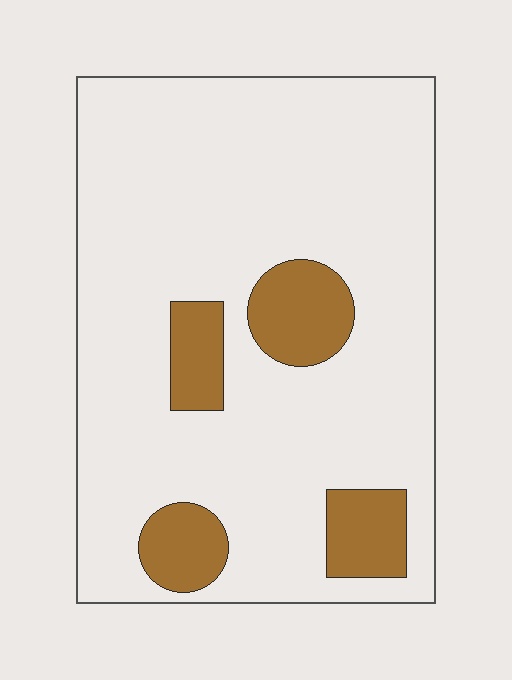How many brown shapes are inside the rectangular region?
4.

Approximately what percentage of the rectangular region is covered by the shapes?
Approximately 15%.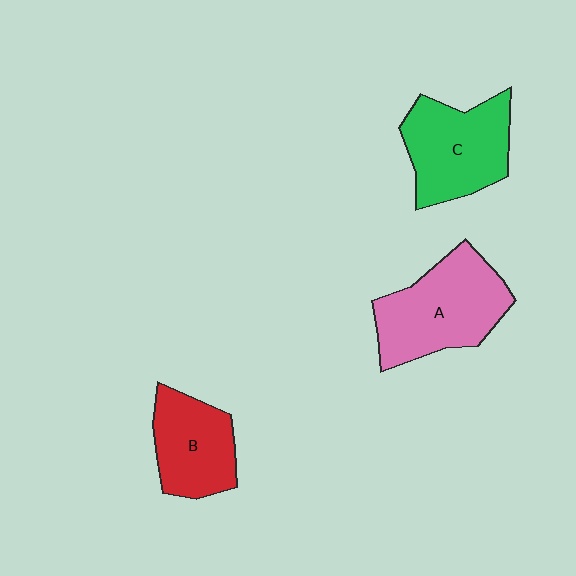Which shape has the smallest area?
Shape B (red).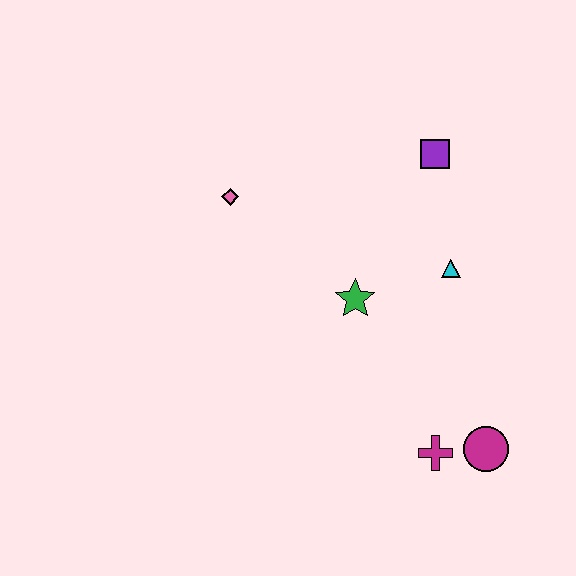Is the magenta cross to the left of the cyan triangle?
Yes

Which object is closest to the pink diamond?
The green star is closest to the pink diamond.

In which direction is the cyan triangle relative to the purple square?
The cyan triangle is below the purple square.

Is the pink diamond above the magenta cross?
Yes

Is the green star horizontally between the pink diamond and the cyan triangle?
Yes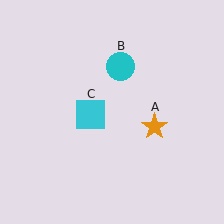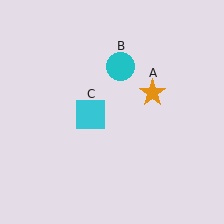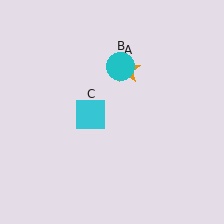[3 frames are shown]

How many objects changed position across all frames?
1 object changed position: orange star (object A).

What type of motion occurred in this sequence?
The orange star (object A) rotated counterclockwise around the center of the scene.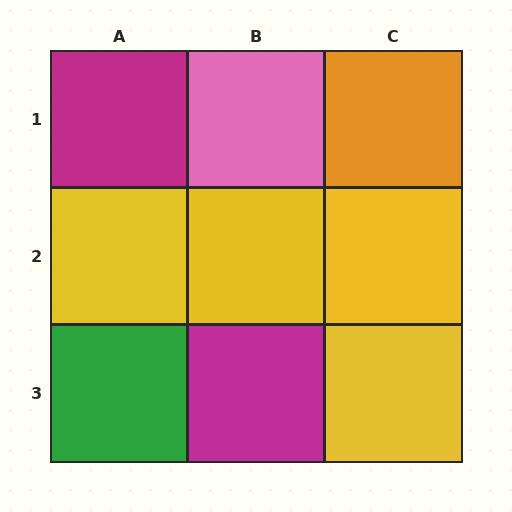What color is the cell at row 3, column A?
Green.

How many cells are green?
1 cell is green.